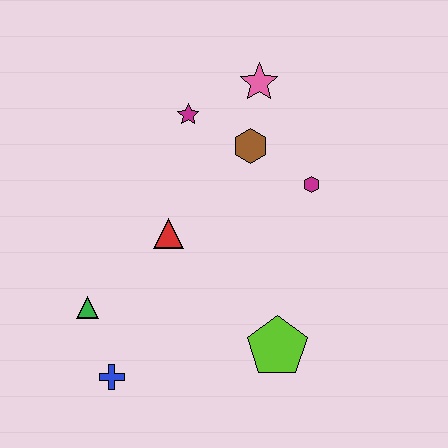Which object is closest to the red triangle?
The green triangle is closest to the red triangle.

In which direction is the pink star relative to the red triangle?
The pink star is above the red triangle.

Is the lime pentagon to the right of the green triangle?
Yes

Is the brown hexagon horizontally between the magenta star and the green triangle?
No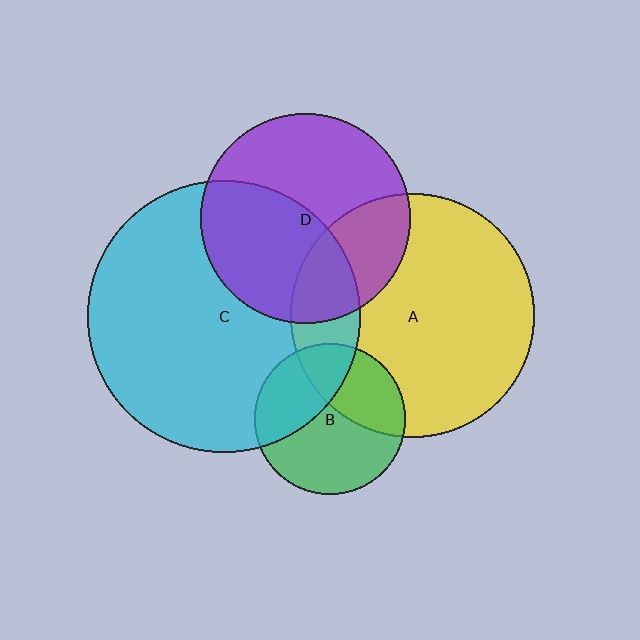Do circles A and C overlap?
Yes.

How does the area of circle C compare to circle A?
Approximately 1.3 times.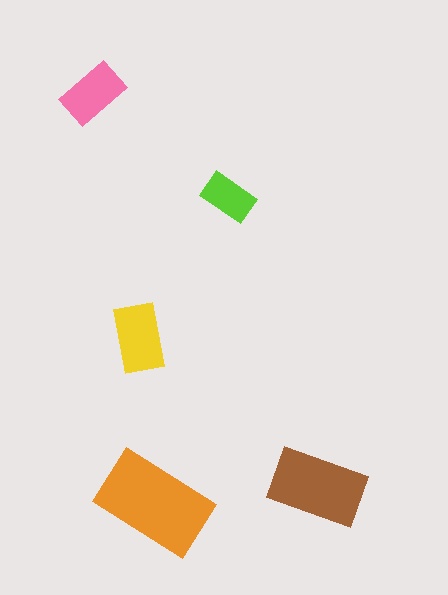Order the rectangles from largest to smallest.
the orange one, the brown one, the yellow one, the pink one, the lime one.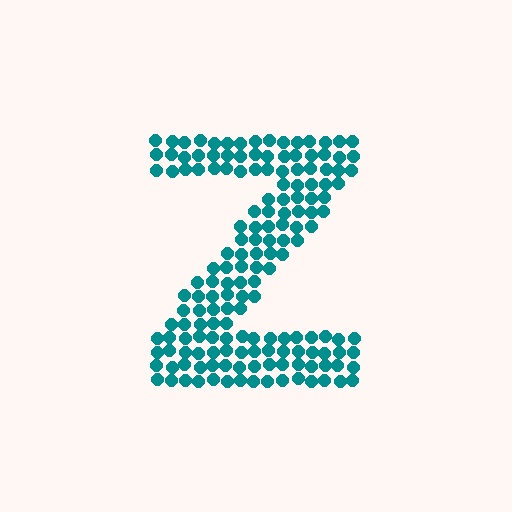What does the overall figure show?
The overall figure shows the letter Z.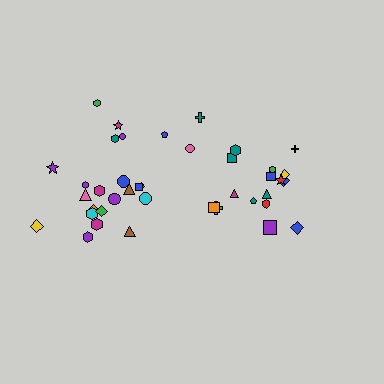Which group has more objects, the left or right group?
The left group.